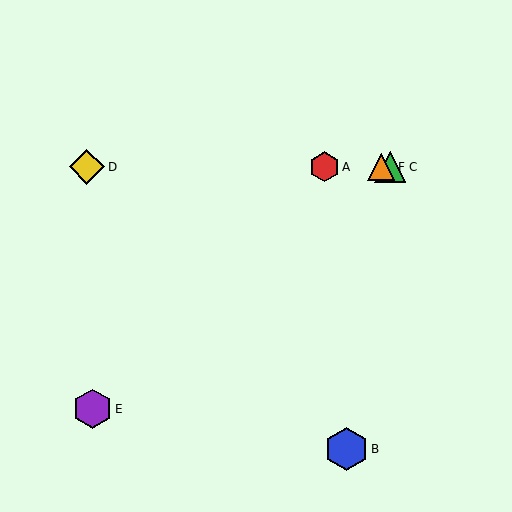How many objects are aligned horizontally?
4 objects (A, C, D, F) are aligned horizontally.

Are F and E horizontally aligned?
No, F is at y≈167 and E is at y≈409.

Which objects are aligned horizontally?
Objects A, C, D, F are aligned horizontally.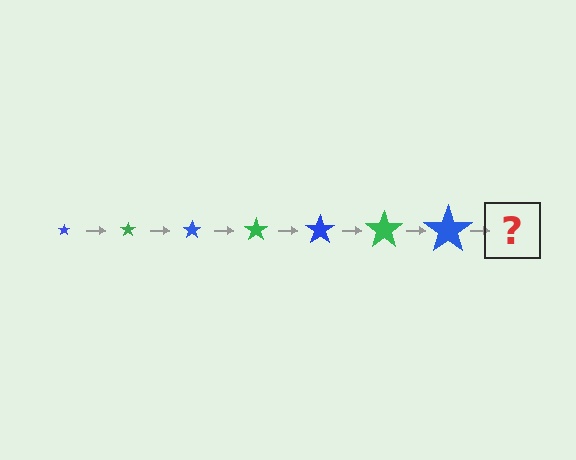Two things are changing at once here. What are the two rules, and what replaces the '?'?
The two rules are that the star grows larger each step and the color cycles through blue and green. The '?' should be a green star, larger than the previous one.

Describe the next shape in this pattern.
It should be a green star, larger than the previous one.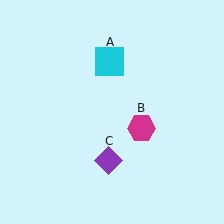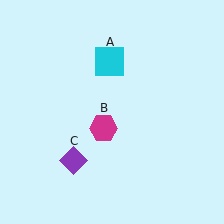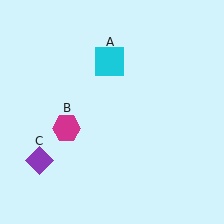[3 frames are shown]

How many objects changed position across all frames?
2 objects changed position: magenta hexagon (object B), purple diamond (object C).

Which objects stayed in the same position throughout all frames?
Cyan square (object A) remained stationary.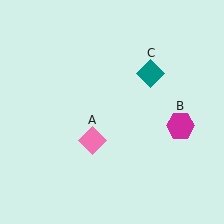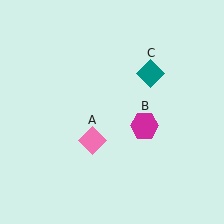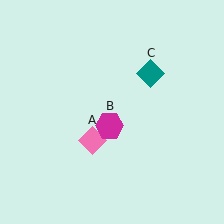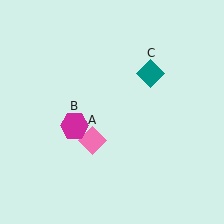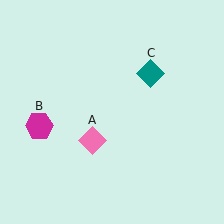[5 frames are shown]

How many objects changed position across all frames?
1 object changed position: magenta hexagon (object B).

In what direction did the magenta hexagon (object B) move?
The magenta hexagon (object B) moved left.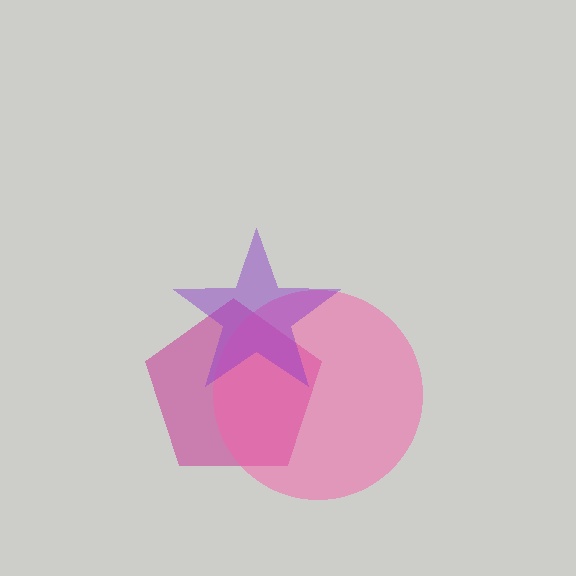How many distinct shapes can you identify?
There are 3 distinct shapes: a magenta pentagon, a pink circle, a purple star.